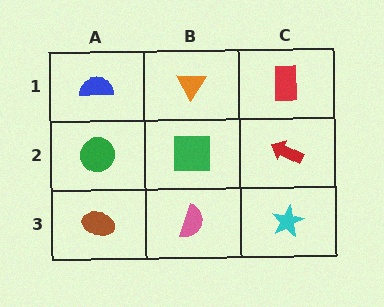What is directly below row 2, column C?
A cyan star.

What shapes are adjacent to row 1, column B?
A green square (row 2, column B), a blue semicircle (row 1, column A), a red rectangle (row 1, column C).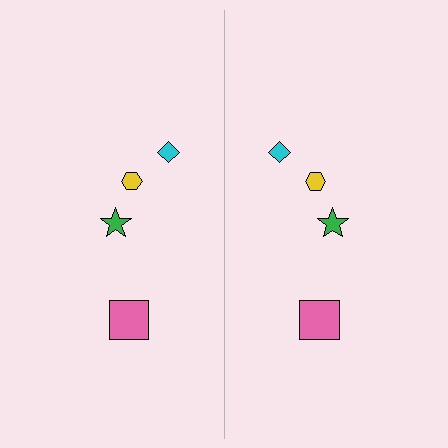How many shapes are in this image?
There are 8 shapes in this image.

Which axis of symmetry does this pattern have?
The pattern has a vertical axis of symmetry running through the center of the image.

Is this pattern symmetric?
Yes, this pattern has bilateral (reflection) symmetry.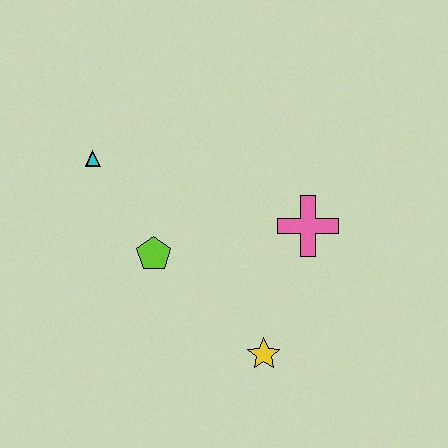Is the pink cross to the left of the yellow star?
No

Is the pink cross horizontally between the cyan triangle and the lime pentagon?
No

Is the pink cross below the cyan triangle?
Yes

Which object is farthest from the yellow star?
The cyan triangle is farthest from the yellow star.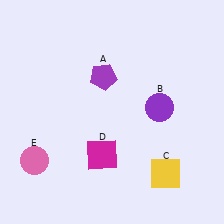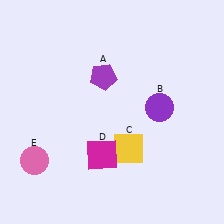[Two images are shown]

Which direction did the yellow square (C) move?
The yellow square (C) moved left.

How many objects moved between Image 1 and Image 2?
1 object moved between the two images.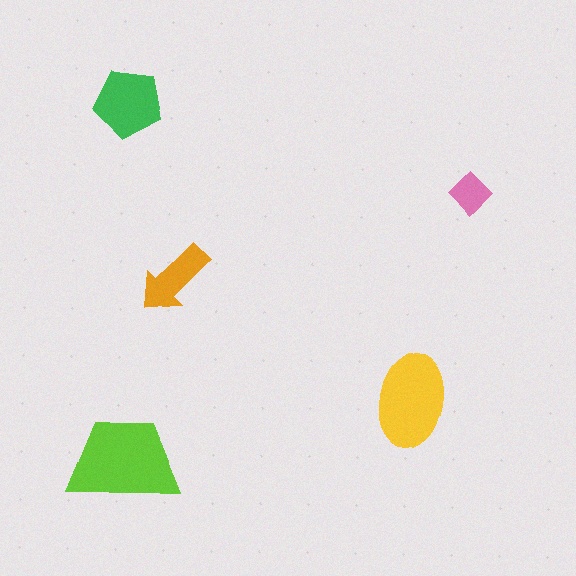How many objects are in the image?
There are 5 objects in the image.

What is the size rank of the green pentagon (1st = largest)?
3rd.